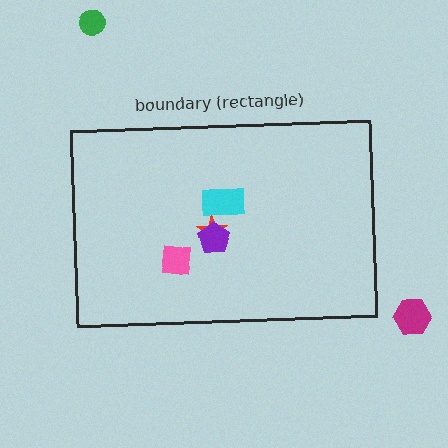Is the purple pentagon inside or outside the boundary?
Inside.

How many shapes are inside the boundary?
4 inside, 2 outside.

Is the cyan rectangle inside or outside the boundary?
Inside.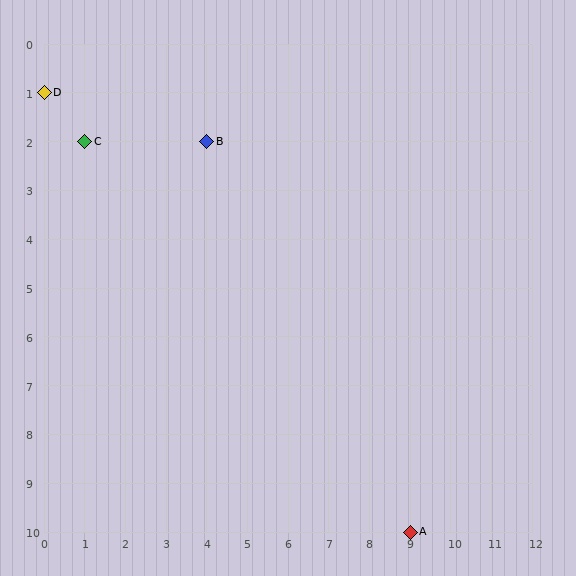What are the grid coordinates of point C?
Point C is at grid coordinates (1, 2).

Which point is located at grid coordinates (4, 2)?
Point B is at (4, 2).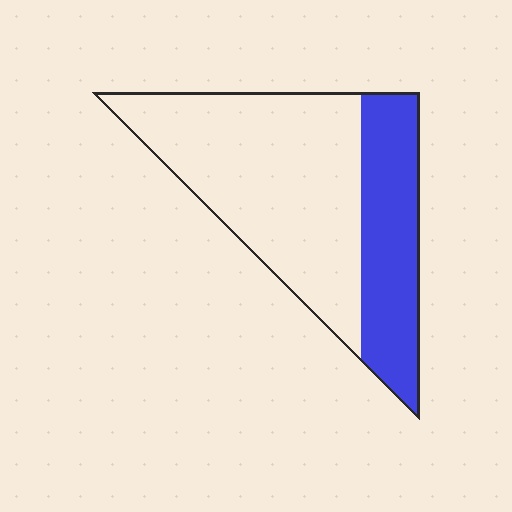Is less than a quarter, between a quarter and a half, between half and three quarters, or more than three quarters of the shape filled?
Between a quarter and a half.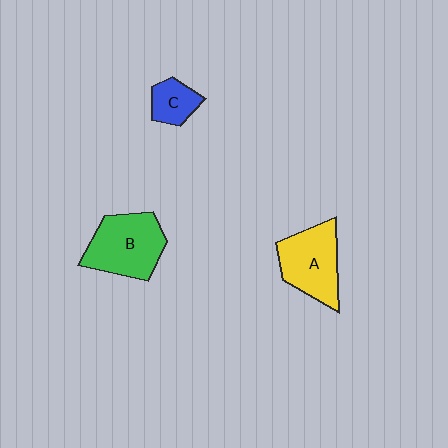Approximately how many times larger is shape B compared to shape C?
Approximately 2.3 times.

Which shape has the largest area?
Shape B (green).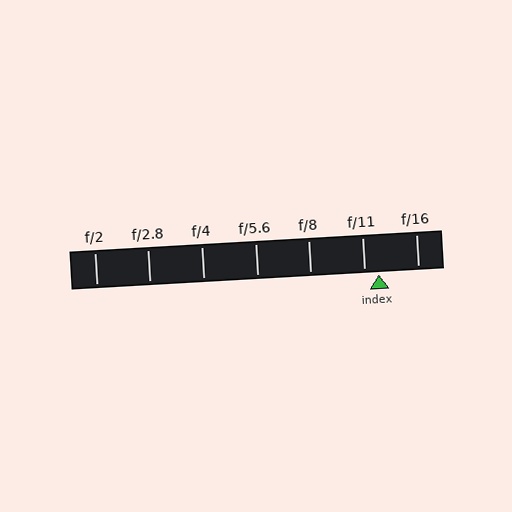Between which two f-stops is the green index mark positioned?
The index mark is between f/11 and f/16.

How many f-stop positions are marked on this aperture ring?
There are 7 f-stop positions marked.